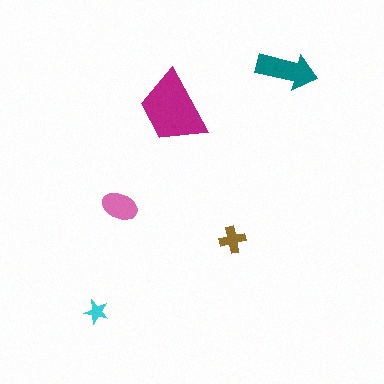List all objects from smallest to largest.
The cyan star, the brown cross, the pink ellipse, the teal arrow, the magenta trapezoid.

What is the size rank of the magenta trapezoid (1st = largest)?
1st.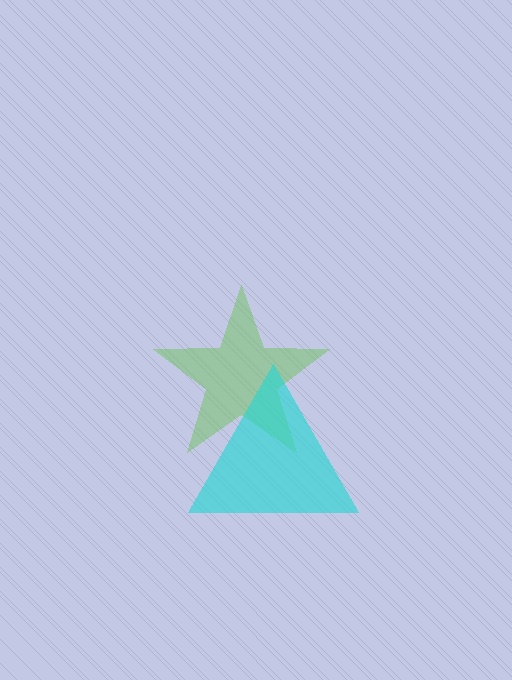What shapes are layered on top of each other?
The layered shapes are: a lime star, a cyan triangle.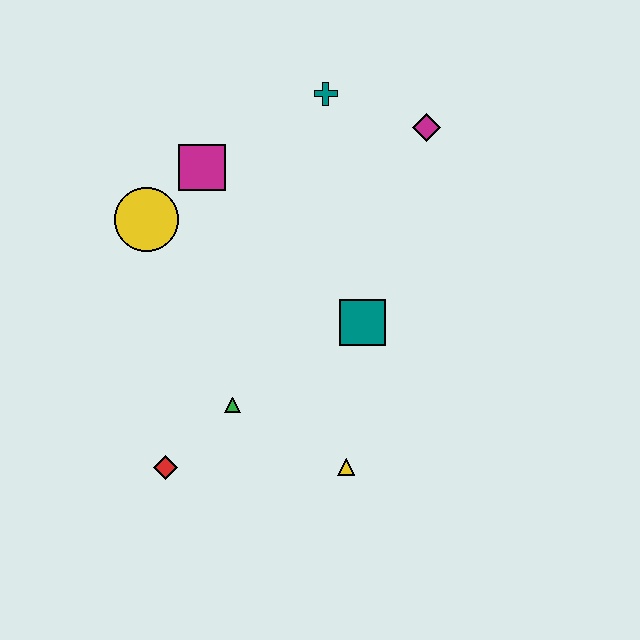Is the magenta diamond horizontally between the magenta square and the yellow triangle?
No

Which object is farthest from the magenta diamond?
The red diamond is farthest from the magenta diamond.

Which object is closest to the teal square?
The yellow triangle is closest to the teal square.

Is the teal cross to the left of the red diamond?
No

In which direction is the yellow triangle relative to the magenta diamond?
The yellow triangle is below the magenta diamond.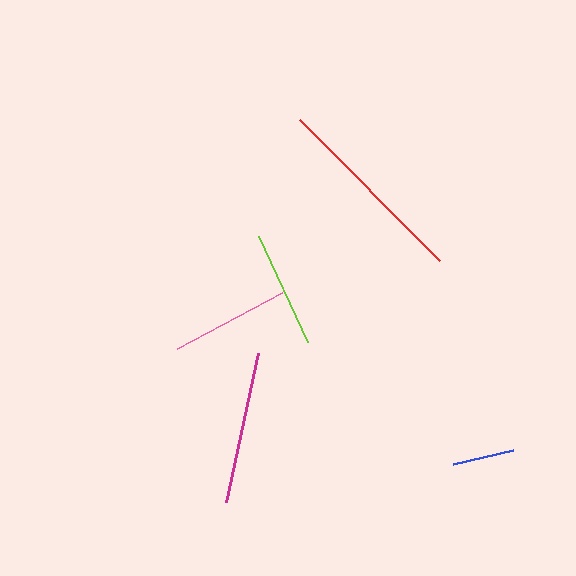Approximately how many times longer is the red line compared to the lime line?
The red line is approximately 1.7 times the length of the lime line.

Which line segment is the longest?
The red line is the longest at approximately 199 pixels.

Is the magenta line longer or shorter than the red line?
The red line is longer than the magenta line.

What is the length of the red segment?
The red segment is approximately 199 pixels long.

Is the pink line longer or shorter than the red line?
The red line is longer than the pink line.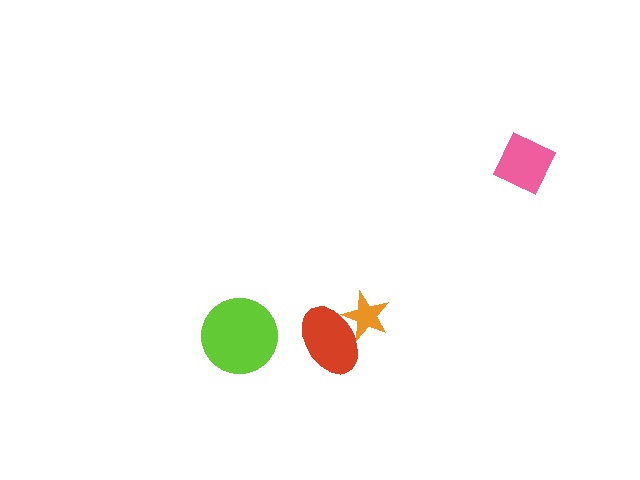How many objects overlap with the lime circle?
0 objects overlap with the lime circle.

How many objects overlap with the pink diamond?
0 objects overlap with the pink diamond.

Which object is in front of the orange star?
The red ellipse is in front of the orange star.